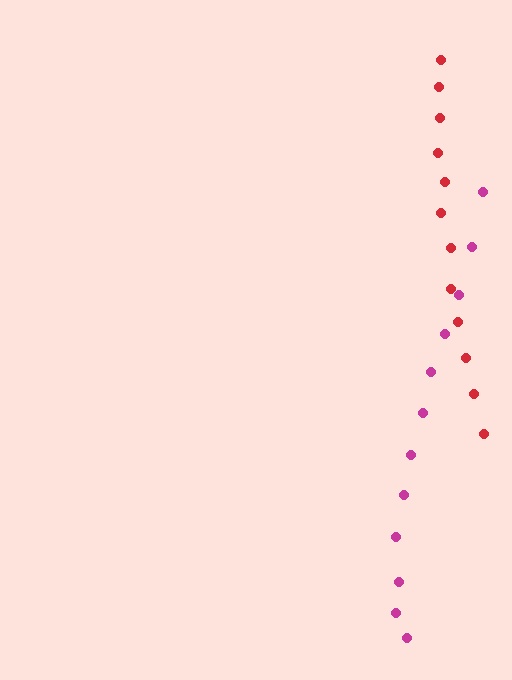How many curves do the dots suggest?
There are 2 distinct paths.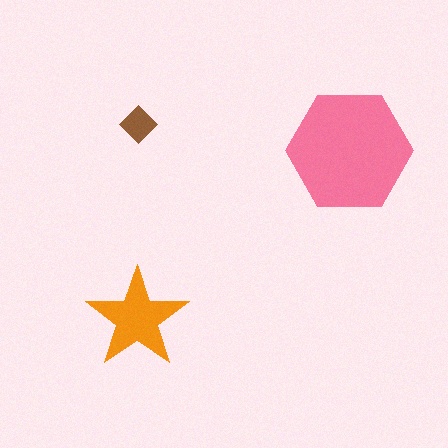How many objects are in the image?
There are 3 objects in the image.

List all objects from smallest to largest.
The brown diamond, the orange star, the pink hexagon.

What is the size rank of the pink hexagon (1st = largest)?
1st.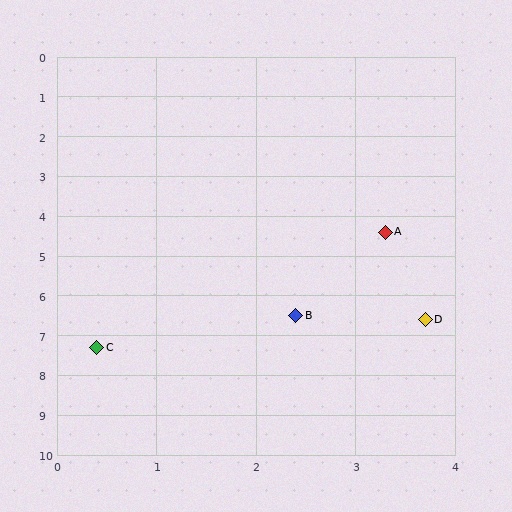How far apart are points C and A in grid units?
Points C and A are about 4.1 grid units apart.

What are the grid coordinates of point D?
Point D is at approximately (3.7, 6.6).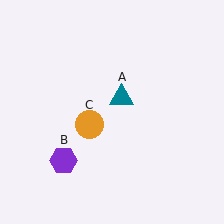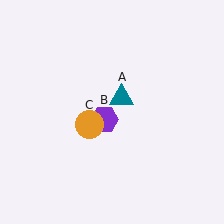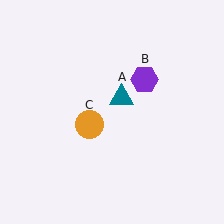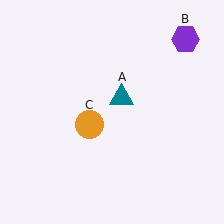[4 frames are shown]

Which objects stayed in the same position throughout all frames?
Teal triangle (object A) and orange circle (object C) remained stationary.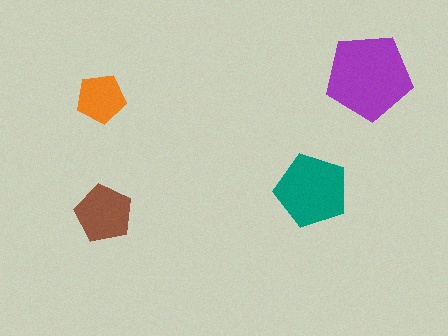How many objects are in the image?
There are 4 objects in the image.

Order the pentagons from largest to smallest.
the purple one, the teal one, the brown one, the orange one.